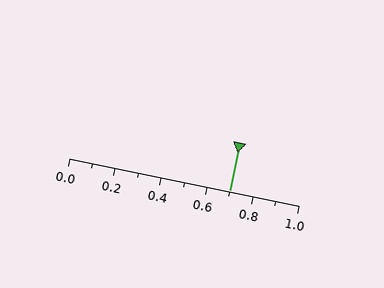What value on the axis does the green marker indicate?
The marker indicates approximately 0.7.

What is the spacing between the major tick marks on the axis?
The major ticks are spaced 0.2 apart.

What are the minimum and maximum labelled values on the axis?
The axis runs from 0.0 to 1.0.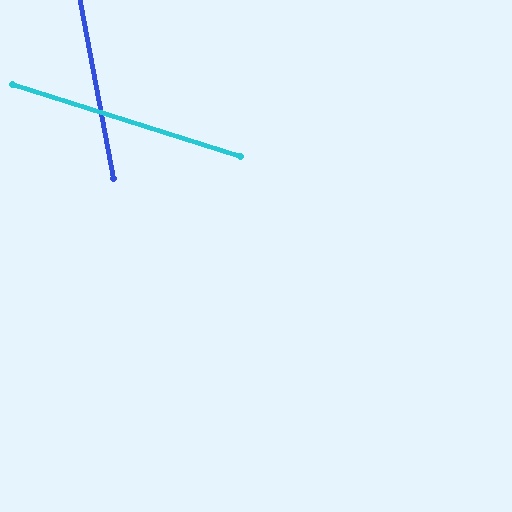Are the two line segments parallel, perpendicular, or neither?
Neither parallel nor perpendicular — they differ by about 62°.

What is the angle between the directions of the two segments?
Approximately 62 degrees.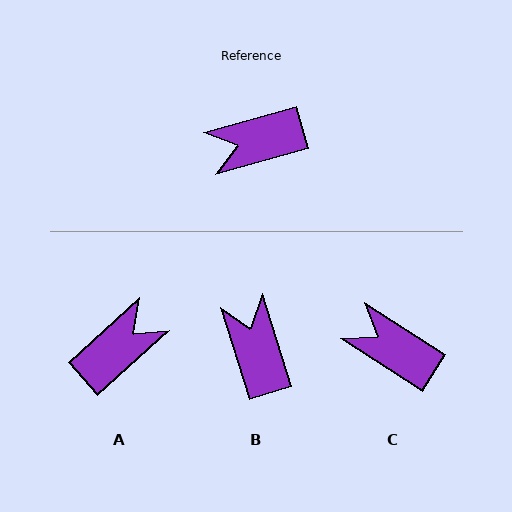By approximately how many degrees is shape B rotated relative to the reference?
Approximately 88 degrees clockwise.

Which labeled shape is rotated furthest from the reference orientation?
A, about 153 degrees away.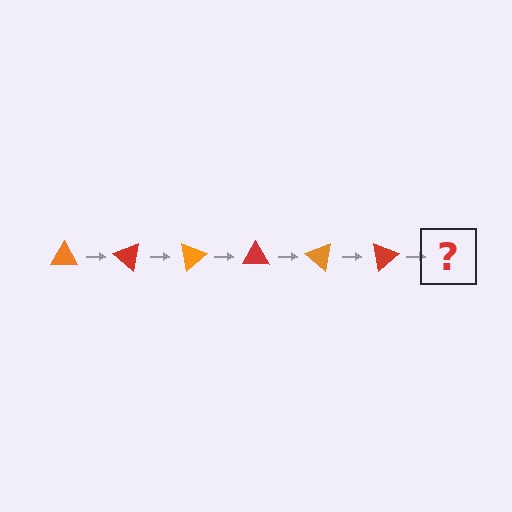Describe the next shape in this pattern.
It should be an orange triangle, rotated 240 degrees from the start.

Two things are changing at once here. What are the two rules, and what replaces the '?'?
The two rules are that it rotates 40 degrees each step and the color cycles through orange and red. The '?' should be an orange triangle, rotated 240 degrees from the start.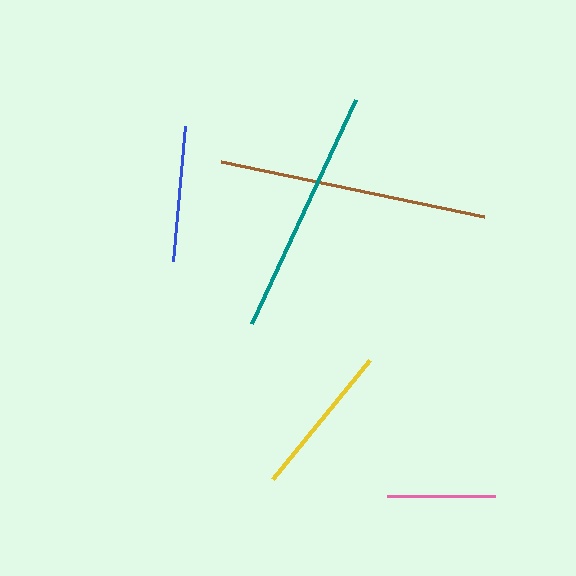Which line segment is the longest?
The brown line is the longest at approximately 268 pixels.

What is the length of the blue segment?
The blue segment is approximately 136 pixels long.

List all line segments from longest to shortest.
From longest to shortest: brown, teal, yellow, blue, pink.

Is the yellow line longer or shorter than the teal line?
The teal line is longer than the yellow line.